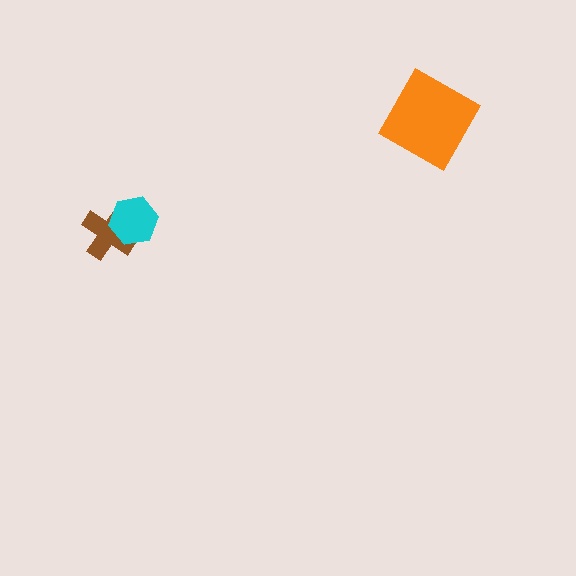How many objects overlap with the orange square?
0 objects overlap with the orange square.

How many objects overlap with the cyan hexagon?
1 object overlaps with the cyan hexagon.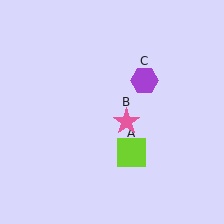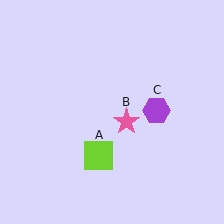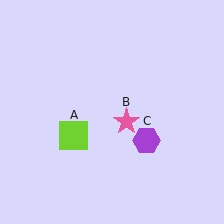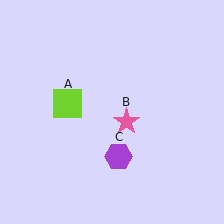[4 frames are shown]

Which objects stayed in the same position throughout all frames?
Pink star (object B) remained stationary.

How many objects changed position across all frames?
2 objects changed position: lime square (object A), purple hexagon (object C).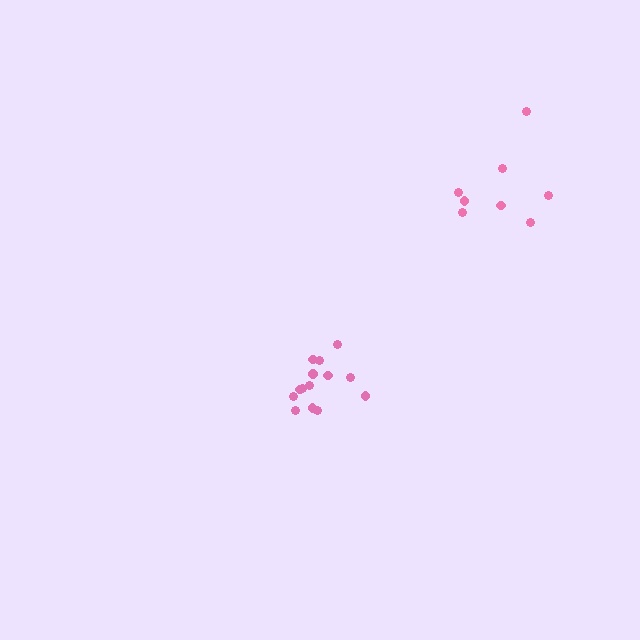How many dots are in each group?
Group 1: 14 dots, Group 2: 8 dots (22 total).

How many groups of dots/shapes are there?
There are 2 groups.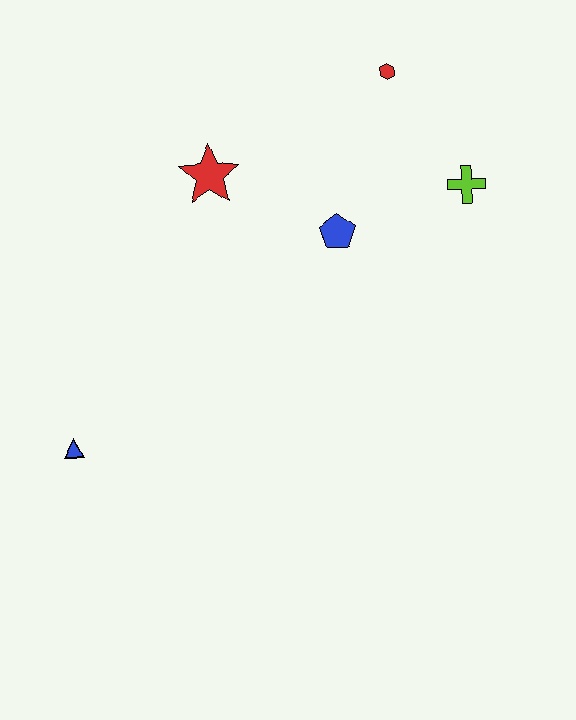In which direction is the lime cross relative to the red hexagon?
The lime cross is below the red hexagon.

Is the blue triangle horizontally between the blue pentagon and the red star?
No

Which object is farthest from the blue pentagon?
The blue triangle is farthest from the blue pentagon.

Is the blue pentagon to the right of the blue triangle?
Yes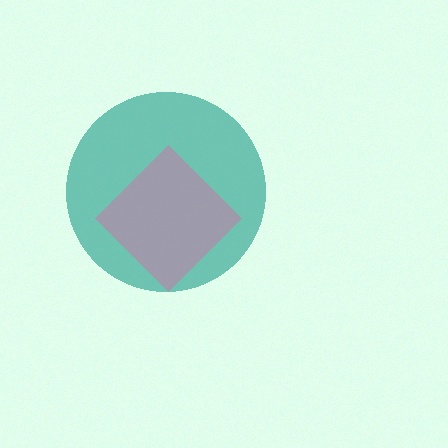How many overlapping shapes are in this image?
There are 2 overlapping shapes in the image.